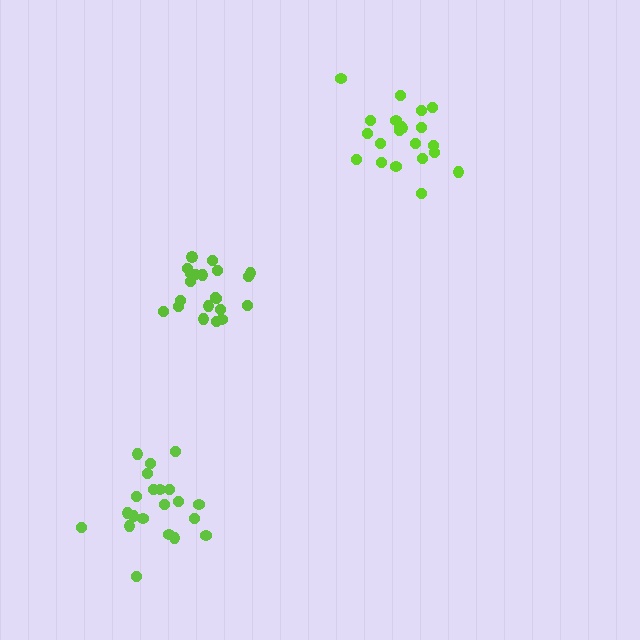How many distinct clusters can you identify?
There are 3 distinct clusters.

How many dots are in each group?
Group 1: 21 dots, Group 2: 21 dots, Group 3: 21 dots (63 total).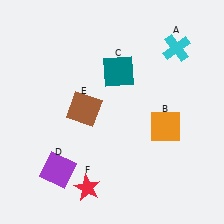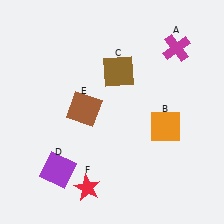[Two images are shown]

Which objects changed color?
A changed from cyan to magenta. C changed from teal to brown.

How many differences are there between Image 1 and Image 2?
There are 2 differences between the two images.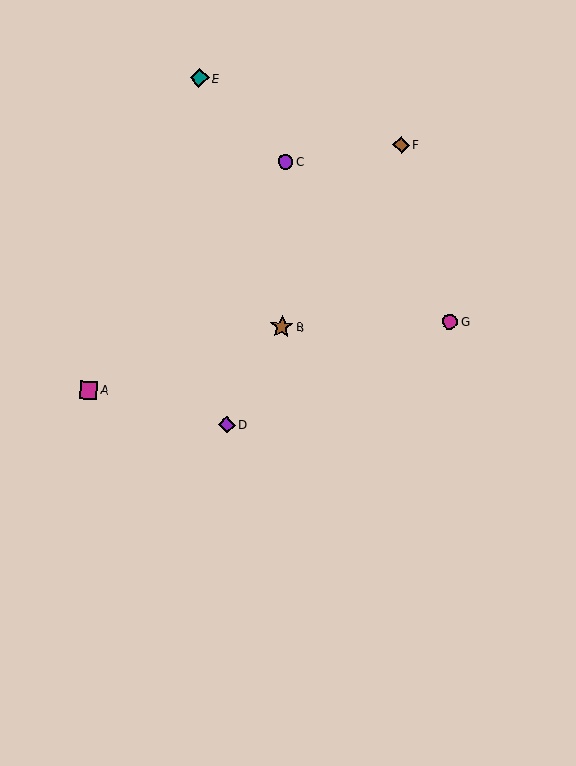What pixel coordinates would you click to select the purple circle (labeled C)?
Click at (286, 162) to select the purple circle C.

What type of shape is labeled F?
Shape F is a brown diamond.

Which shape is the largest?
The brown star (labeled B) is the largest.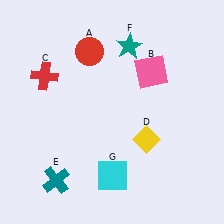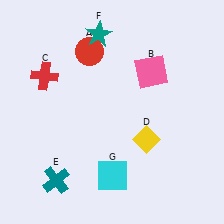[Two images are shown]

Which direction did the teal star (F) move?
The teal star (F) moved left.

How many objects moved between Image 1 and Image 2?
1 object moved between the two images.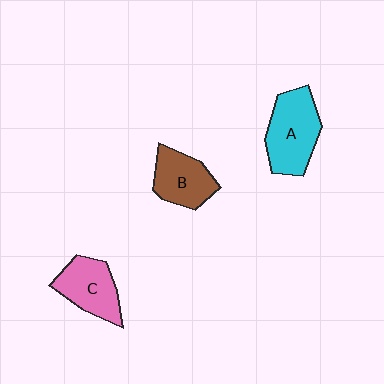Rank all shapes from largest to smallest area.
From largest to smallest: A (cyan), C (pink), B (brown).